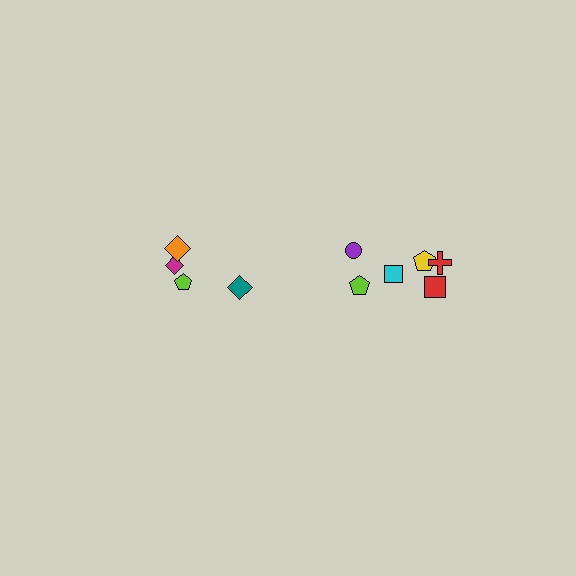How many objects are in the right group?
There are 6 objects.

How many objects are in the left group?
There are 4 objects.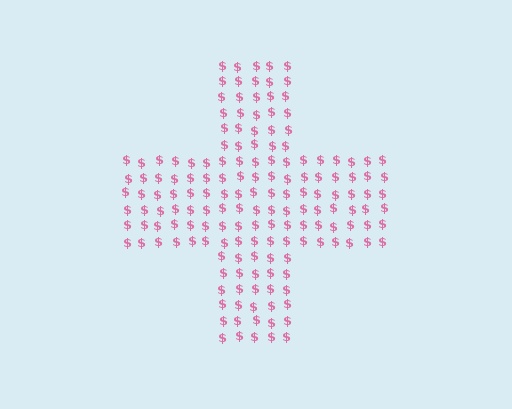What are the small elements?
The small elements are dollar signs.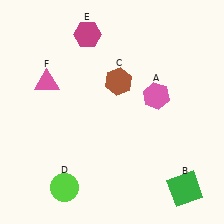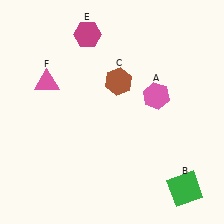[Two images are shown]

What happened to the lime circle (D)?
The lime circle (D) was removed in Image 2. It was in the bottom-left area of Image 1.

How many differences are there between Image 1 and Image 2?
There is 1 difference between the two images.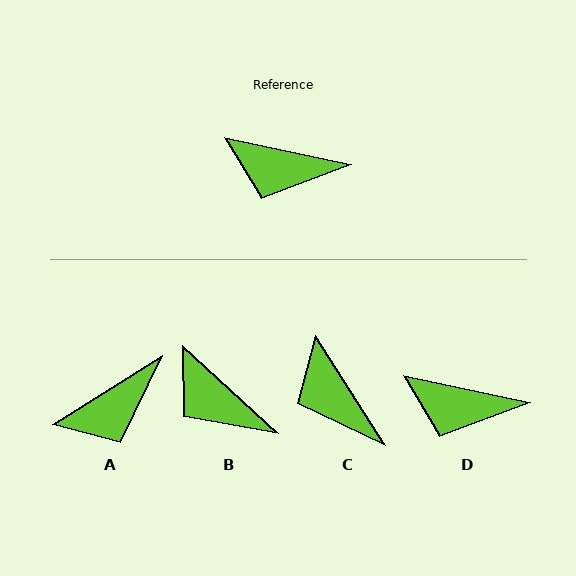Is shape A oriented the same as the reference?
No, it is off by about 44 degrees.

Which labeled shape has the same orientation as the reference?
D.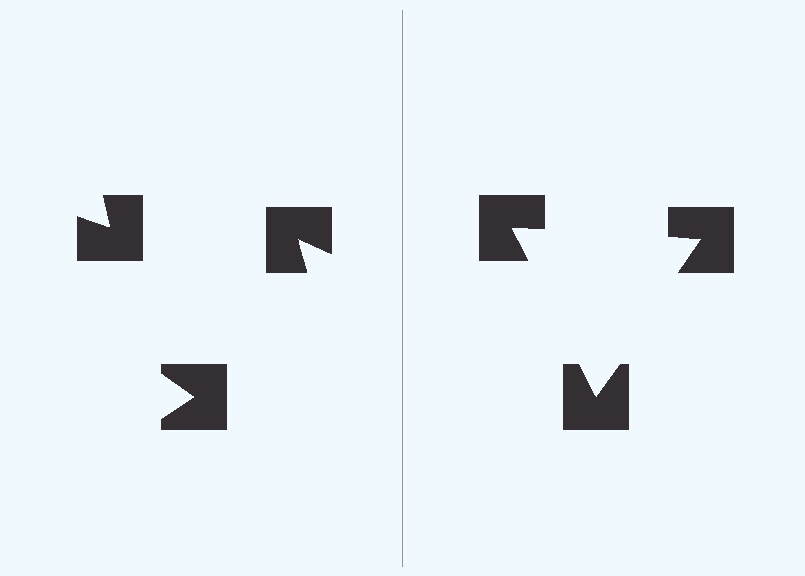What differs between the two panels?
The notched squares are positioned identically on both sides; only the wedge orientations differ. On the right they align to a triangle; on the left they are misaligned.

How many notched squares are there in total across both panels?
6 — 3 on each side.